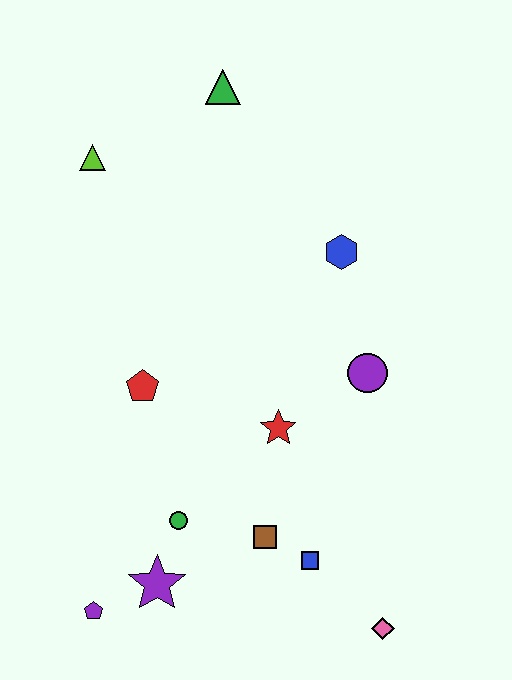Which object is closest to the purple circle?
The red star is closest to the purple circle.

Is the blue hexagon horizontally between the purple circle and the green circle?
Yes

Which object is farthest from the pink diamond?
The green triangle is farthest from the pink diamond.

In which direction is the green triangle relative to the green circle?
The green triangle is above the green circle.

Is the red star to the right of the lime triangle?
Yes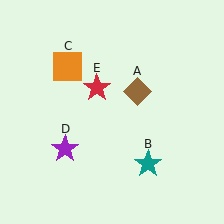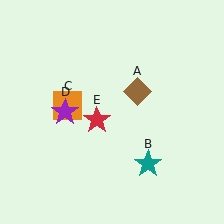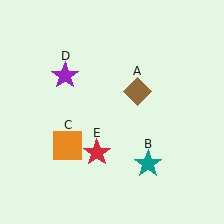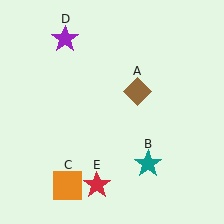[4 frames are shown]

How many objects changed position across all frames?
3 objects changed position: orange square (object C), purple star (object D), red star (object E).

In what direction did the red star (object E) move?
The red star (object E) moved down.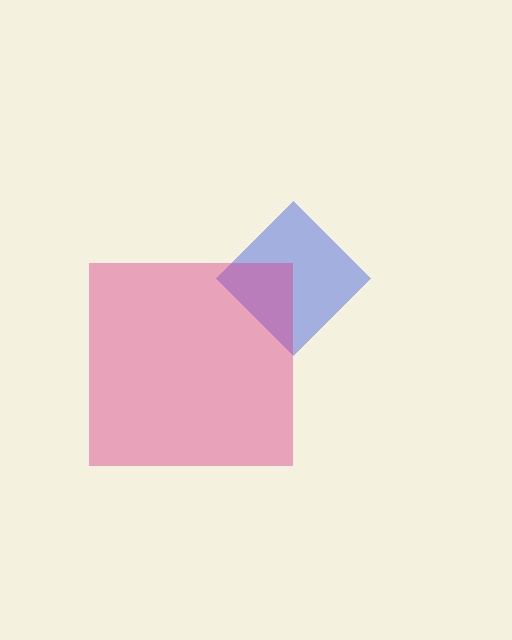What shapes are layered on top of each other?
The layered shapes are: a blue diamond, a magenta square.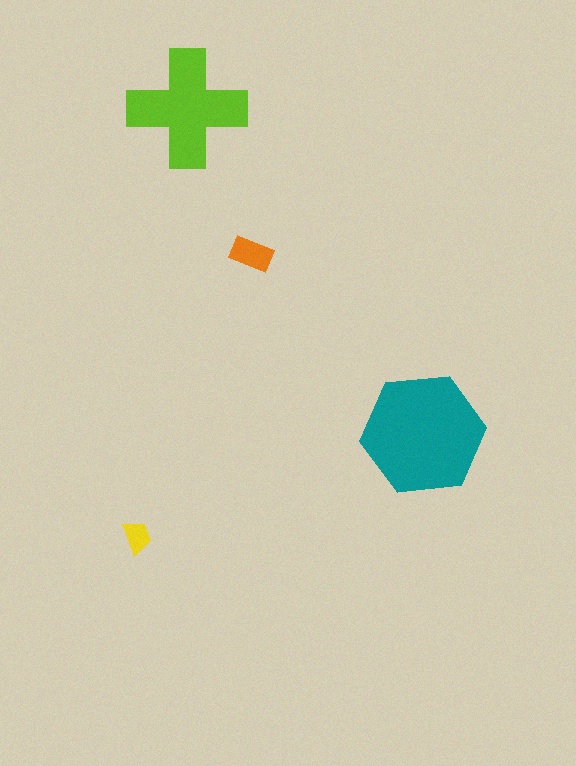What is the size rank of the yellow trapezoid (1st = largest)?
4th.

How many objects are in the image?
There are 4 objects in the image.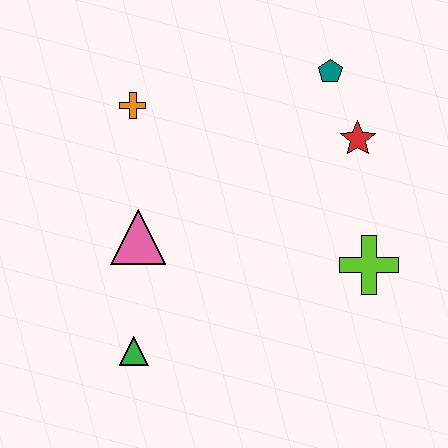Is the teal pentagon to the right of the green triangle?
Yes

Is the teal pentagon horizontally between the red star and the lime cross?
No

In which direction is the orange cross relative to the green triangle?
The orange cross is above the green triangle.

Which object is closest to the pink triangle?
The green triangle is closest to the pink triangle.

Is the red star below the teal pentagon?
Yes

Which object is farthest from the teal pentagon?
The green triangle is farthest from the teal pentagon.